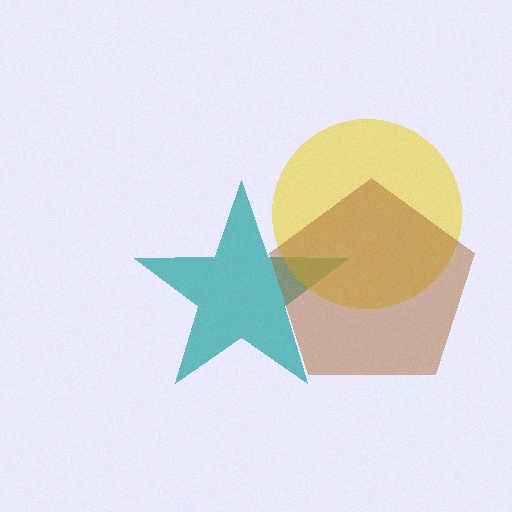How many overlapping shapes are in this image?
There are 3 overlapping shapes in the image.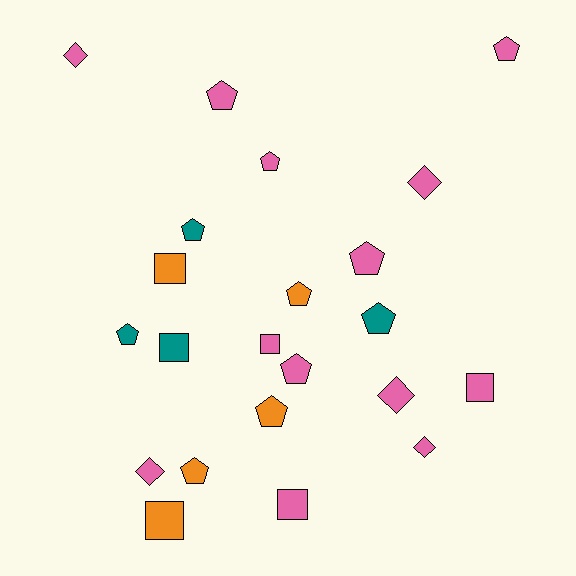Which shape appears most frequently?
Pentagon, with 11 objects.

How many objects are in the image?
There are 22 objects.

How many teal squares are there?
There is 1 teal square.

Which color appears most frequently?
Pink, with 13 objects.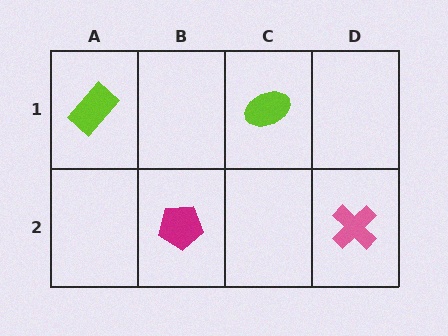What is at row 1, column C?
A lime ellipse.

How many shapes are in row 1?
2 shapes.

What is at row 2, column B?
A magenta pentagon.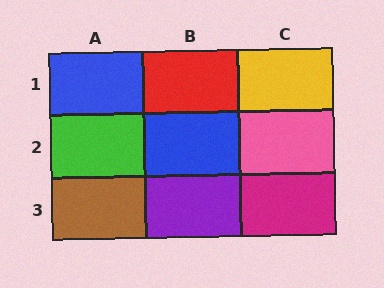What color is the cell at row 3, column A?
Brown.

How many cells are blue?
2 cells are blue.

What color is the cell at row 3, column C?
Magenta.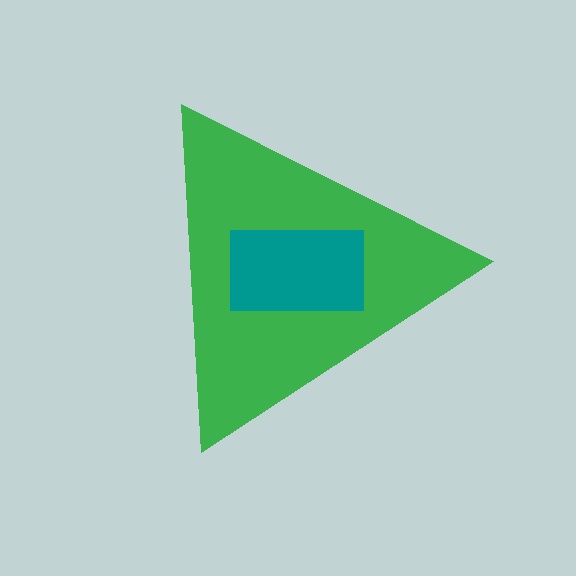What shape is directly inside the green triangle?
The teal rectangle.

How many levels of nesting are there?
2.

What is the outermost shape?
The green triangle.